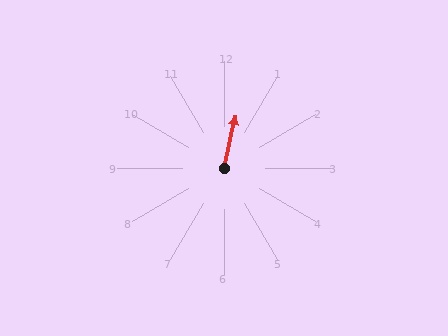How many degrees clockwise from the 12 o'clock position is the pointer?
Approximately 12 degrees.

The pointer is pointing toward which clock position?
Roughly 12 o'clock.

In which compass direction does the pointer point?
North.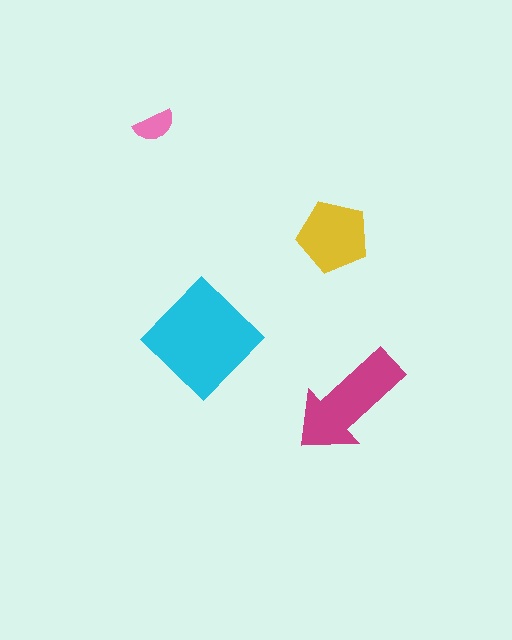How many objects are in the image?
There are 4 objects in the image.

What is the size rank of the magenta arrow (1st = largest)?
2nd.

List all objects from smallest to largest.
The pink semicircle, the yellow pentagon, the magenta arrow, the cyan diamond.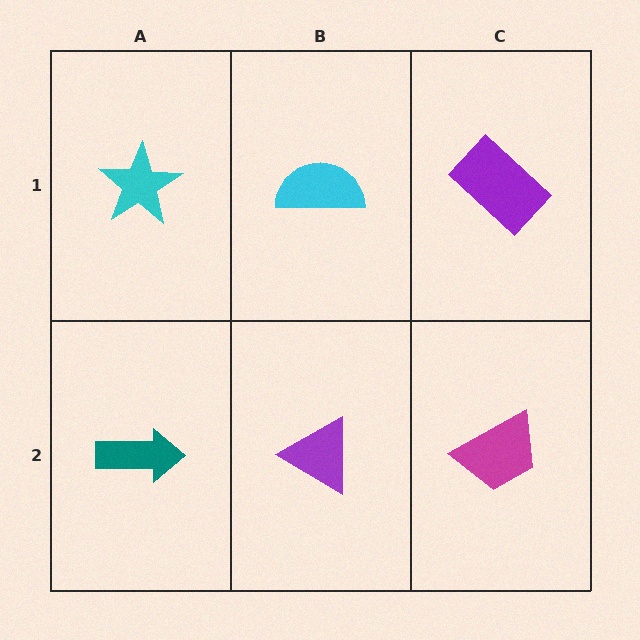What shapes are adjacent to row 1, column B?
A purple triangle (row 2, column B), a cyan star (row 1, column A), a purple rectangle (row 1, column C).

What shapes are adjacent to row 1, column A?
A teal arrow (row 2, column A), a cyan semicircle (row 1, column B).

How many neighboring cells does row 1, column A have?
2.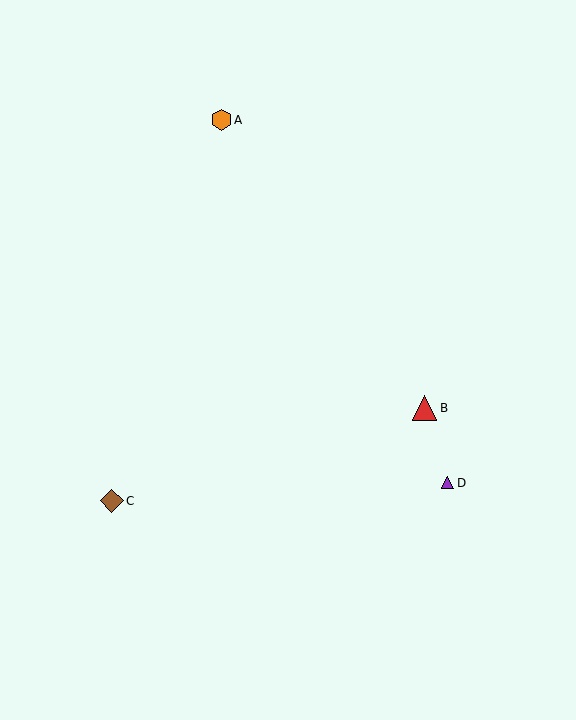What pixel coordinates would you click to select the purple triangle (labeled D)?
Click at (448, 483) to select the purple triangle D.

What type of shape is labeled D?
Shape D is a purple triangle.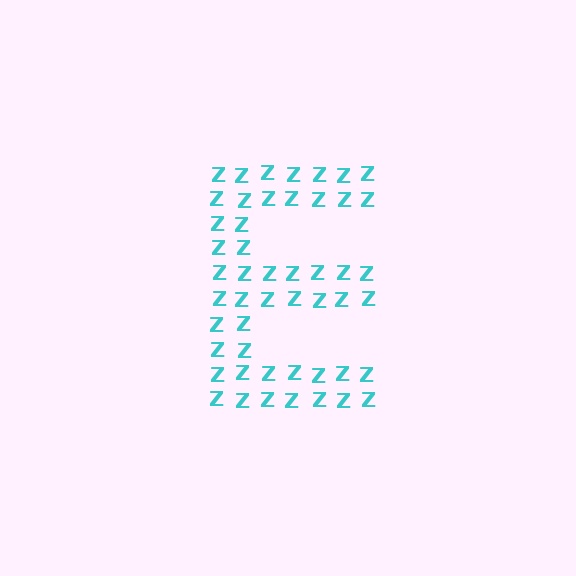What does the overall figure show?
The overall figure shows the letter E.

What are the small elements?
The small elements are letter Z's.